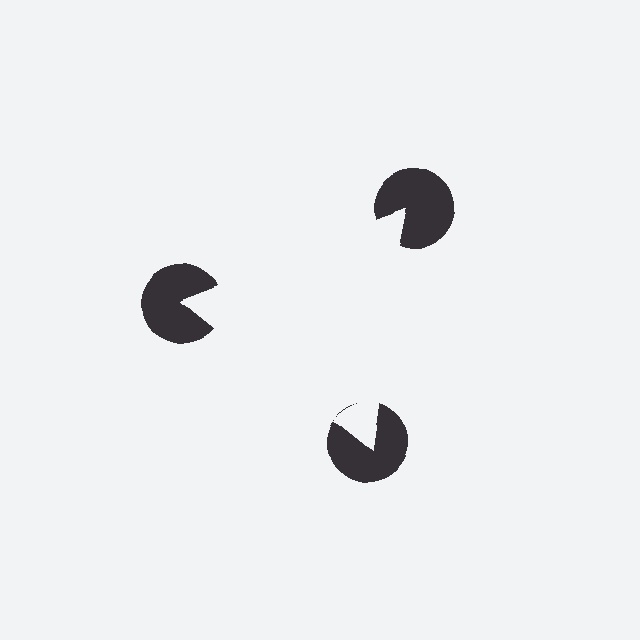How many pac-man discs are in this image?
There are 3 — one at each vertex of the illusory triangle.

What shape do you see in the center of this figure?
An illusory triangle — its edges are inferred from the aligned wedge cuts in the pac-man discs, not physically drawn.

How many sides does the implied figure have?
3 sides.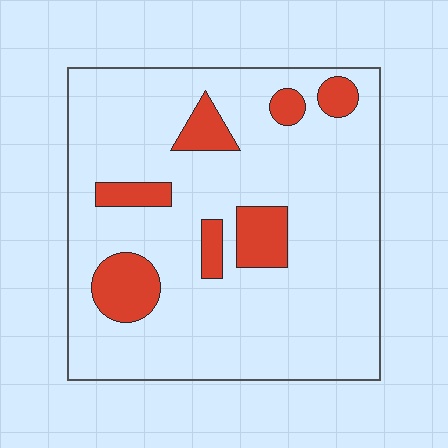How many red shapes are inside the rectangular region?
7.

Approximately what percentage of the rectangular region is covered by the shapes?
Approximately 15%.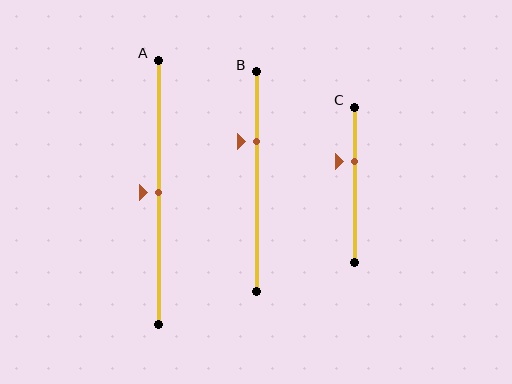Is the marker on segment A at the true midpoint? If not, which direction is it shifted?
Yes, the marker on segment A is at the true midpoint.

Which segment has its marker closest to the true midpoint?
Segment A has its marker closest to the true midpoint.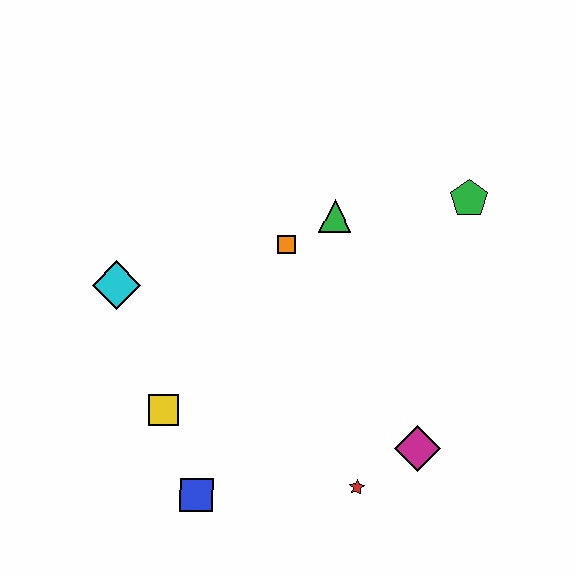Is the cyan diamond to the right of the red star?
No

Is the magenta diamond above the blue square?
Yes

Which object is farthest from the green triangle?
The blue square is farthest from the green triangle.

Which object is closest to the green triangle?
The orange square is closest to the green triangle.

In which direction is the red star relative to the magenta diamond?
The red star is to the left of the magenta diamond.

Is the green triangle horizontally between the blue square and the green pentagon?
Yes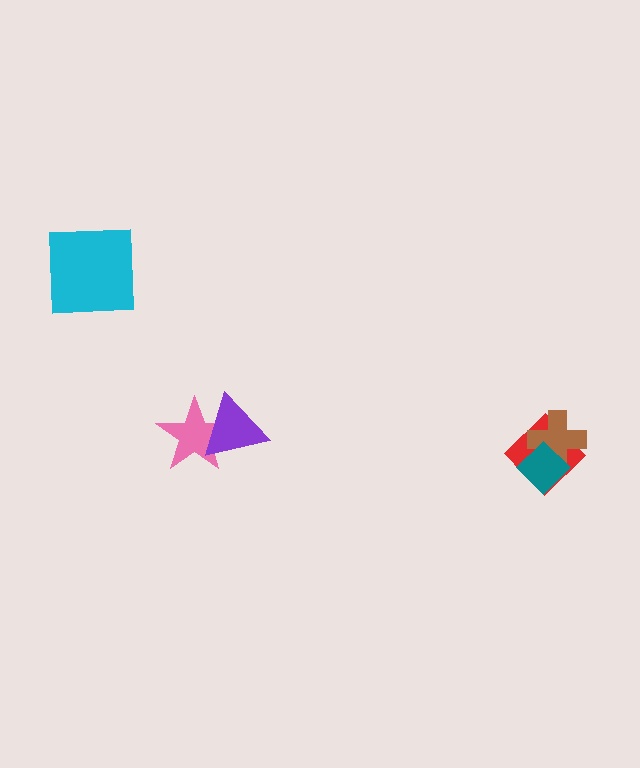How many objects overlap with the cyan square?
0 objects overlap with the cyan square.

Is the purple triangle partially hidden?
No, no other shape covers it.